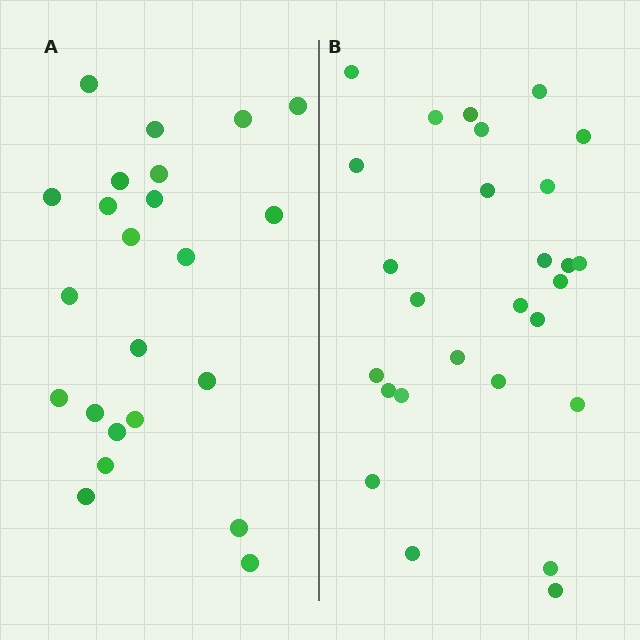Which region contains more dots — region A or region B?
Region B (the right region) has more dots.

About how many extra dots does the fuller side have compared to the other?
Region B has about 4 more dots than region A.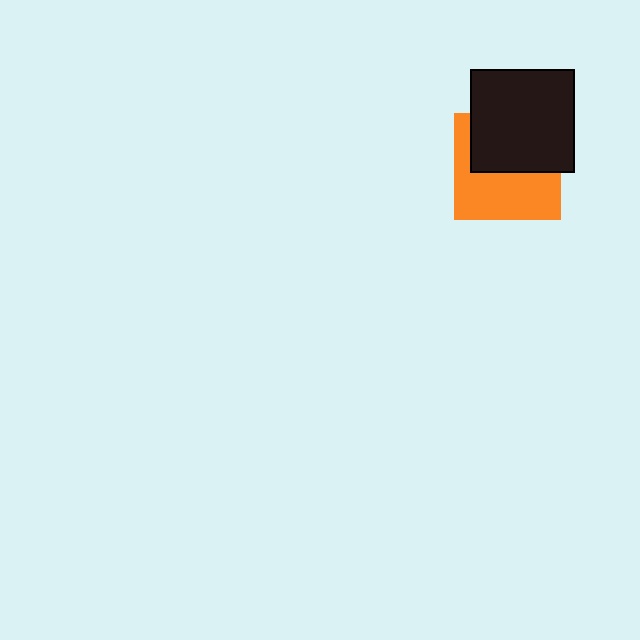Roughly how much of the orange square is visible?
About half of it is visible (roughly 52%).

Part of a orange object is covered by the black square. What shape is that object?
It is a square.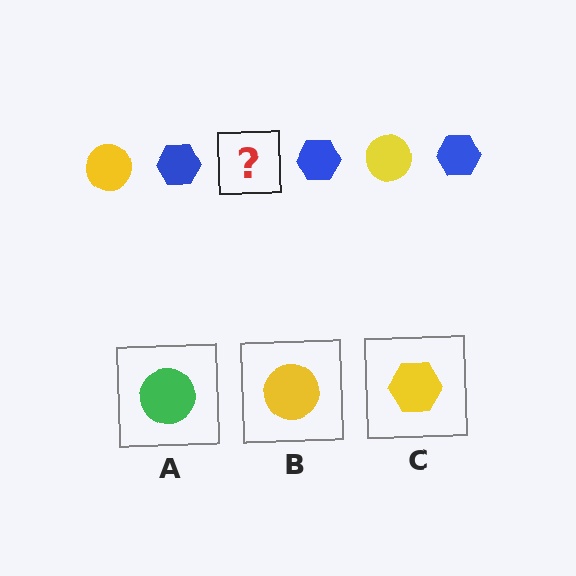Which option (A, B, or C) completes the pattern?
B.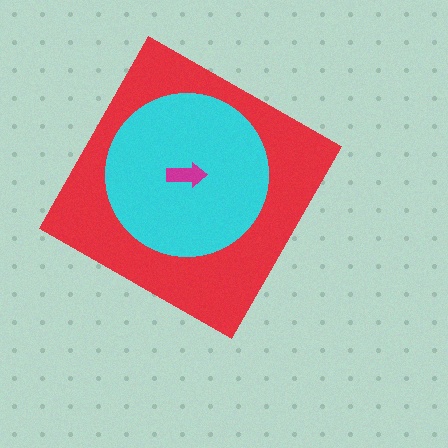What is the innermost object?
The magenta arrow.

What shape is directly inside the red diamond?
The cyan circle.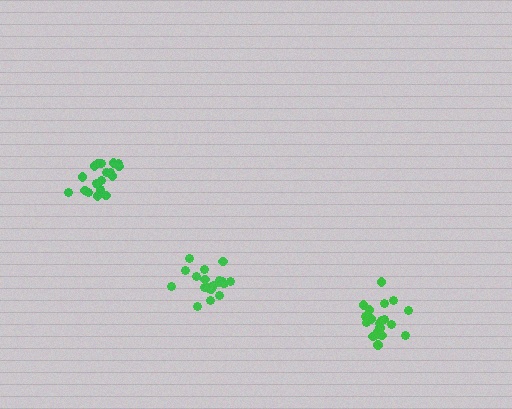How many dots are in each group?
Group 1: 20 dots, Group 2: 20 dots, Group 3: 19 dots (59 total).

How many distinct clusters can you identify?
There are 3 distinct clusters.